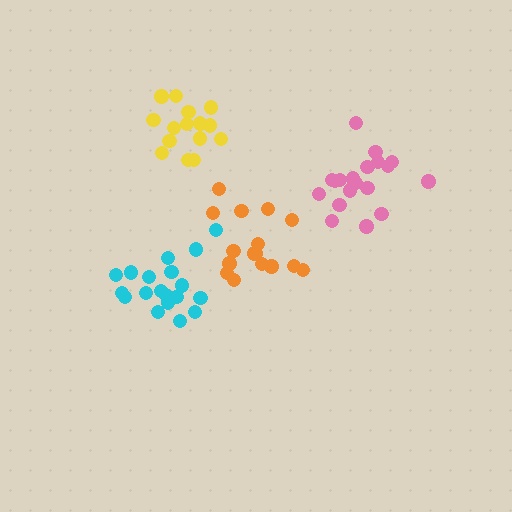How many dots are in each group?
Group 1: 19 dots, Group 2: 21 dots, Group 3: 16 dots, Group 4: 16 dots (72 total).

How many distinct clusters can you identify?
There are 4 distinct clusters.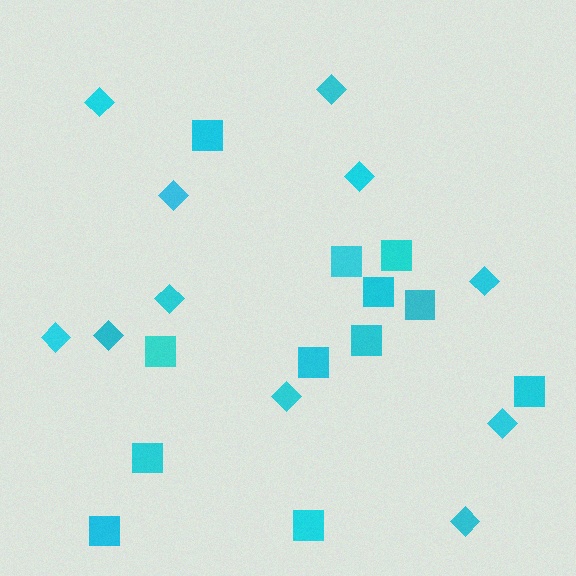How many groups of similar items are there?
There are 2 groups: one group of squares (12) and one group of diamonds (11).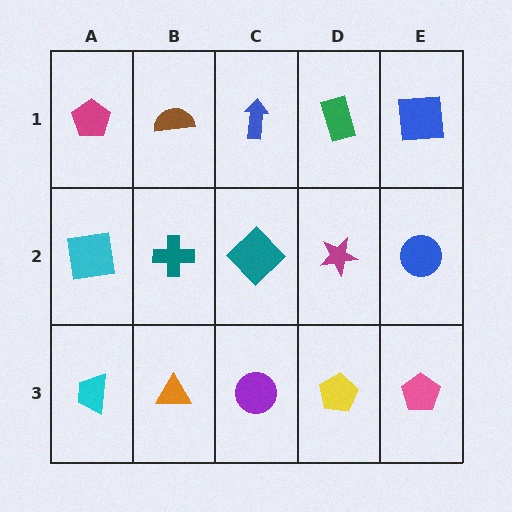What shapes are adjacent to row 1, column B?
A teal cross (row 2, column B), a magenta pentagon (row 1, column A), a blue arrow (row 1, column C).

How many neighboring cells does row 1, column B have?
3.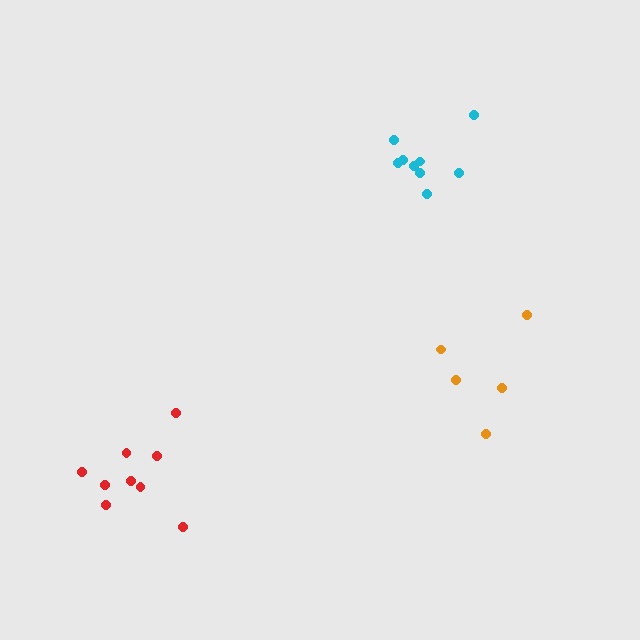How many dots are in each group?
Group 1: 5 dots, Group 2: 9 dots, Group 3: 9 dots (23 total).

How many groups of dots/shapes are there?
There are 3 groups.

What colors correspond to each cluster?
The clusters are colored: orange, red, cyan.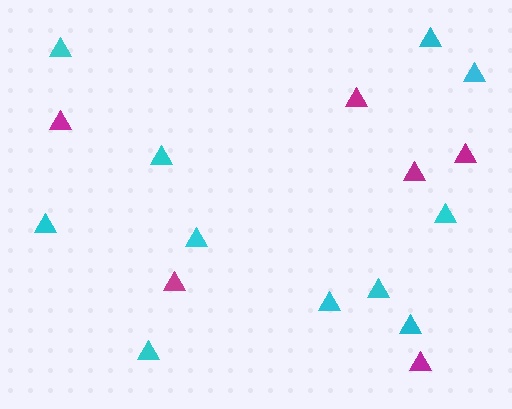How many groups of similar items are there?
There are 2 groups: one group of cyan triangles (11) and one group of magenta triangles (6).